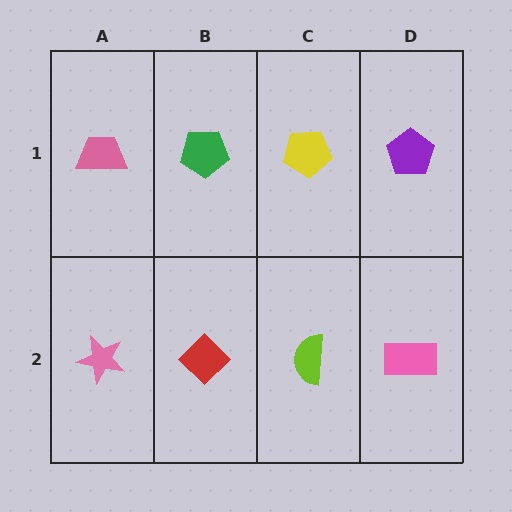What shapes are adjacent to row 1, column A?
A pink star (row 2, column A), a green pentagon (row 1, column B).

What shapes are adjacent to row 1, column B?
A red diamond (row 2, column B), a pink trapezoid (row 1, column A), a yellow pentagon (row 1, column C).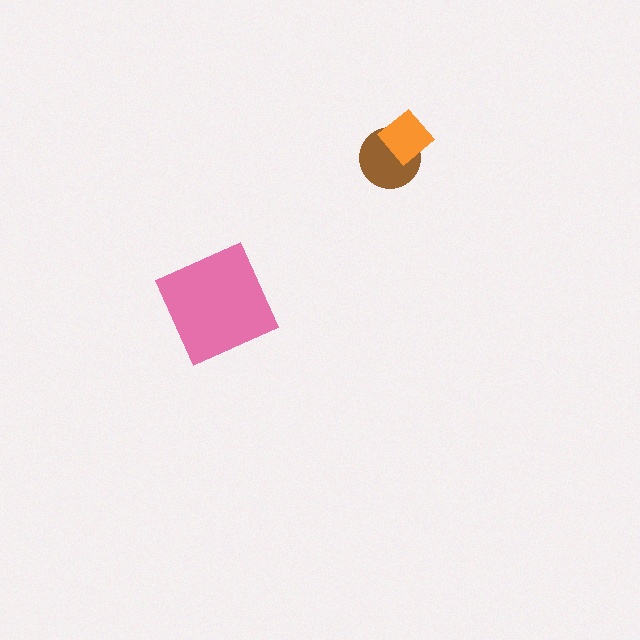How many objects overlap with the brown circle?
1 object overlaps with the brown circle.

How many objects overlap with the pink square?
0 objects overlap with the pink square.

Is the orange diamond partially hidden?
No, no other shape covers it.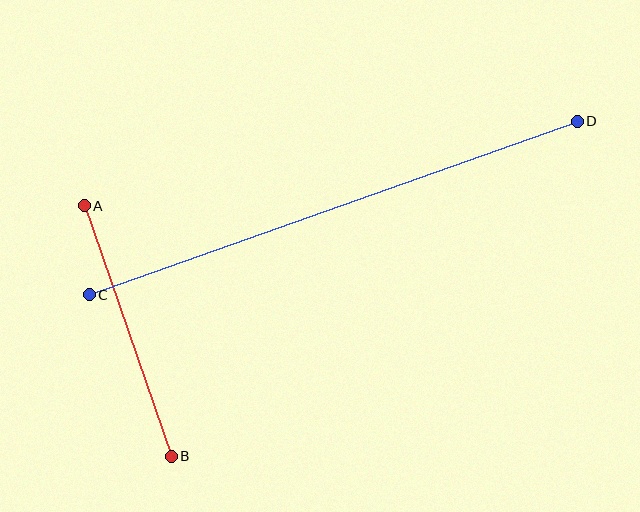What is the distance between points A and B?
The distance is approximately 265 pixels.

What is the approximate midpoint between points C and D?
The midpoint is at approximately (333, 208) pixels.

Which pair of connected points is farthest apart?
Points C and D are farthest apart.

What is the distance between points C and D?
The distance is approximately 518 pixels.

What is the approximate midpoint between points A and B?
The midpoint is at approximately (128, 331) pixels.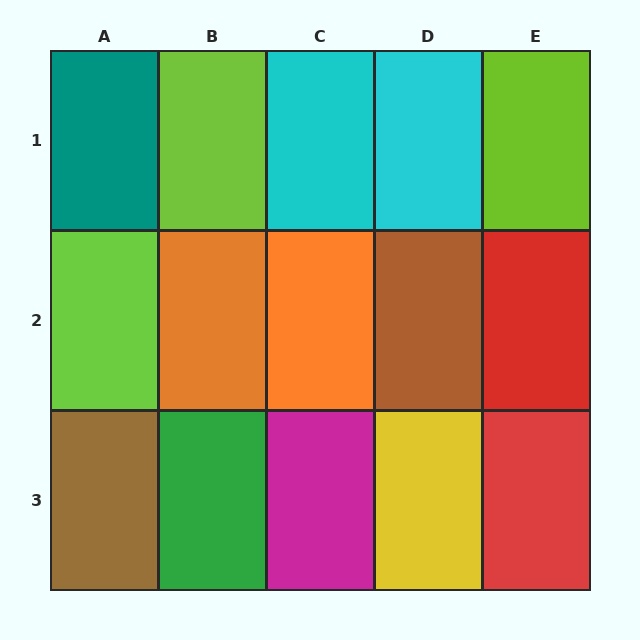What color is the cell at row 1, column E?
Lime.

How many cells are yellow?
1 cell is yellow.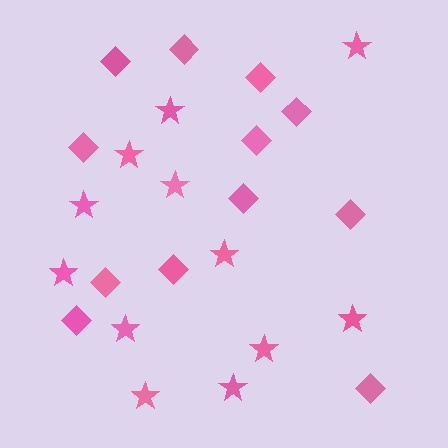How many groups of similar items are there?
There are 2 groups: one group of diamonds (12) and one group of stars (12).